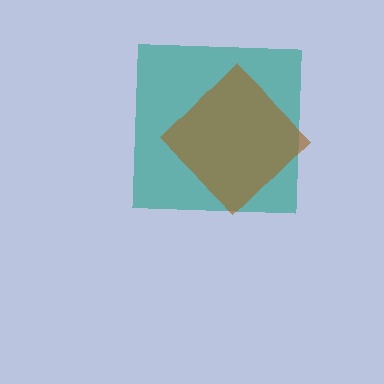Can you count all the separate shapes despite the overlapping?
Yes, there are 2 separate shapes.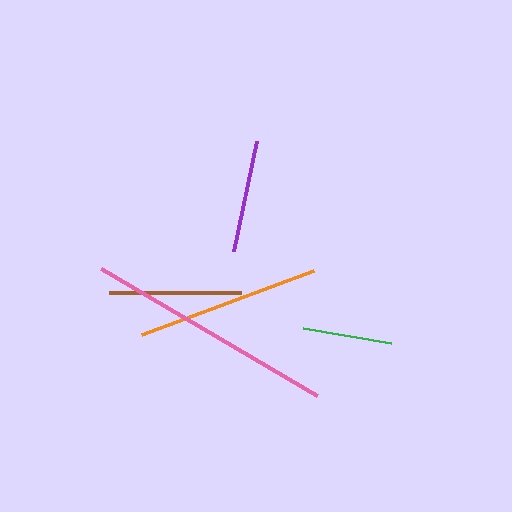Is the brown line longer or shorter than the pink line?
The pink line is longer than the brown line.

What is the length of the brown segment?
The brown segment is approximately 131 pixels long.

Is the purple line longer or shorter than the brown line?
The brown line is longer than the purple line.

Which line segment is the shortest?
The green line is the shortest at approximately 89 pixels.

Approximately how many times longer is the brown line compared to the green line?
The brown line is approximately 1.5 times the length of the green line.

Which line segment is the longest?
The pink line is the longest at approximately 251 pixels.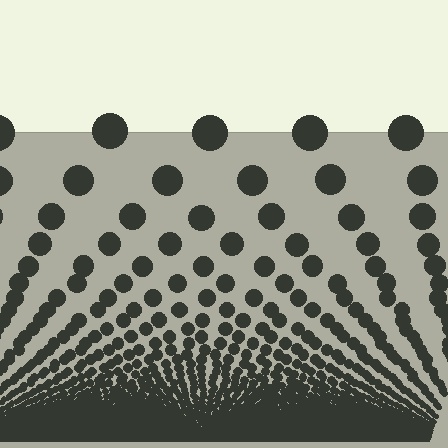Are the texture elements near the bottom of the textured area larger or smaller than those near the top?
Smaller. The gradient is inverted — elements near the bottom are smaller and denser.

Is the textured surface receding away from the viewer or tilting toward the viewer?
The surface appears to tilt toward the viewer. Texture elements get larger and sparser toward the top.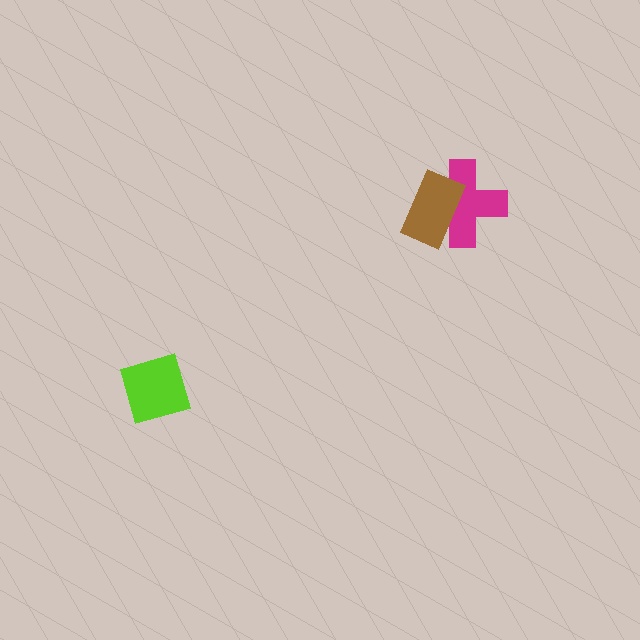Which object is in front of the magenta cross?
The brown rectangle is in front of the magenta cross.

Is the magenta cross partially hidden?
Yes, it is partially covered by another shape.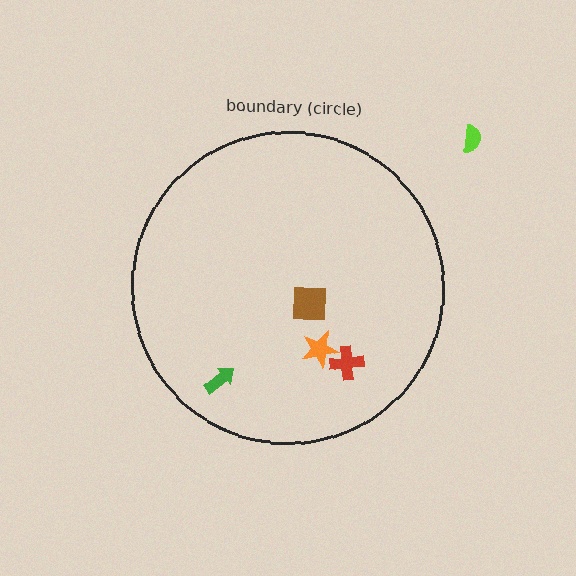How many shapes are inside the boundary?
4 inside, 1 outside.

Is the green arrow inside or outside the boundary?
Inside.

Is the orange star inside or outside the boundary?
Inside.